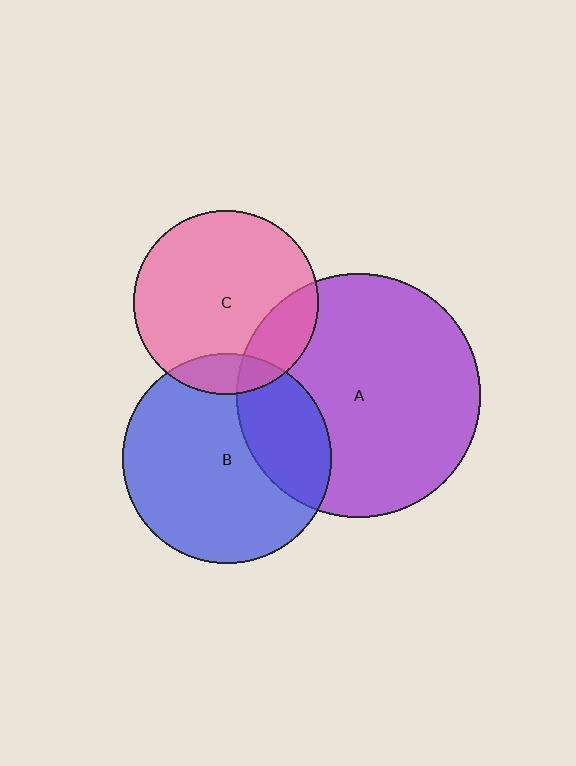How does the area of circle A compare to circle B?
Approximately 1.4 times.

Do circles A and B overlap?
Yes.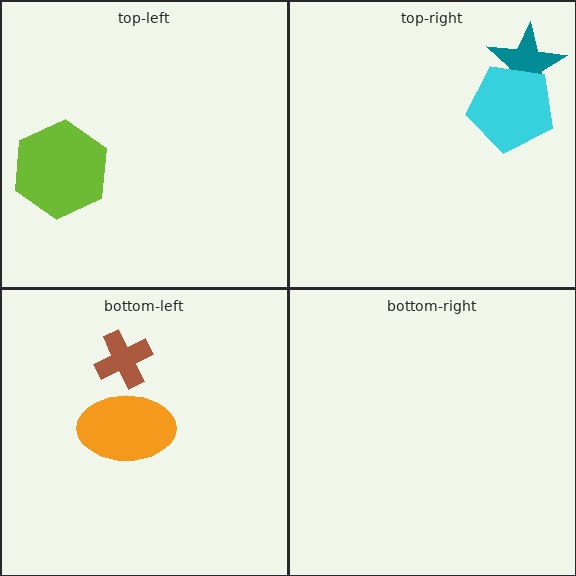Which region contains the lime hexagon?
The top-left region.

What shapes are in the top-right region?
The teal star, the cyan pentagon.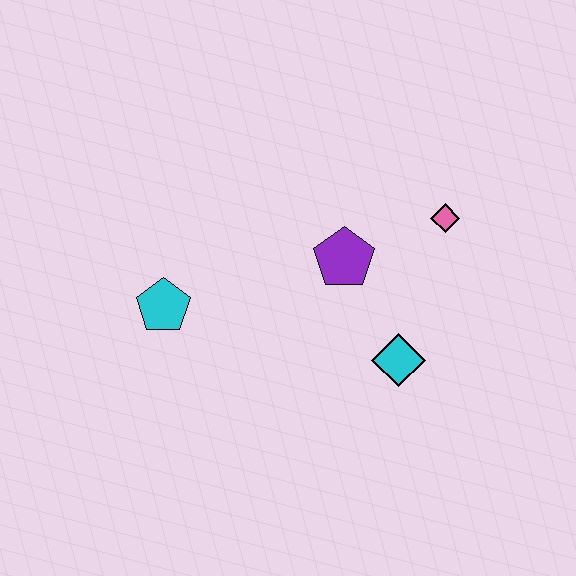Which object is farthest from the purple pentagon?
The cyan pentagon is farthest from the purple pentagon.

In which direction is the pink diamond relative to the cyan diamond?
The pink diamond is above the cyan diamond.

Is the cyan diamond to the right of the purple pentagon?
Yes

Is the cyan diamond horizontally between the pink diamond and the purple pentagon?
Yes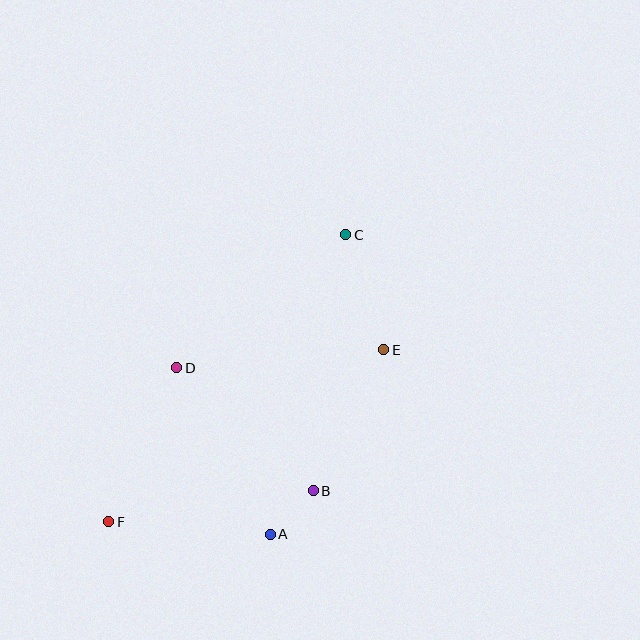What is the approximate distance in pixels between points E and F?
The distance between E and F is approximately 324 pixels.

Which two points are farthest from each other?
Points C and F are farthest from each other.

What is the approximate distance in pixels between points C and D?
The distance between C and D is approximately 215 pixels.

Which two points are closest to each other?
Points A and B are closest to each other.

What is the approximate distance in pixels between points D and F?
The distance between D and F is approximately 168 pixels.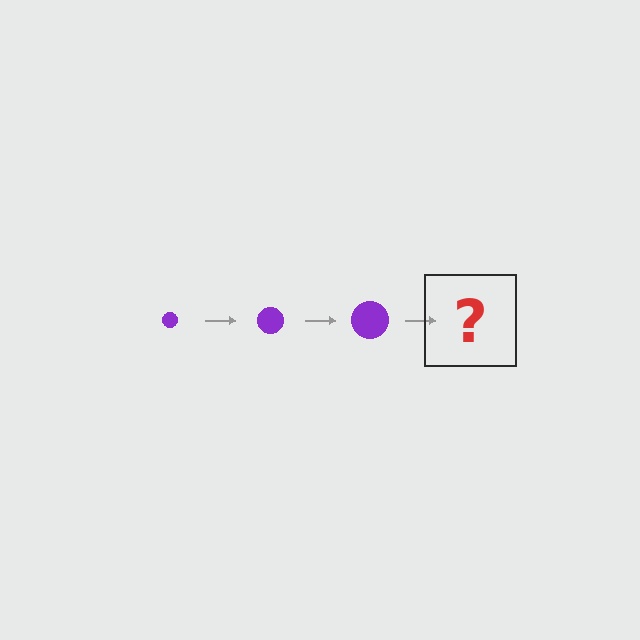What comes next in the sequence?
The next element should be a purple circle, larger than the previous one.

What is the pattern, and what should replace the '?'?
The pattern is that the circle gets progressively larger each step. The '?' should be a purple circle, larger than the previous one.